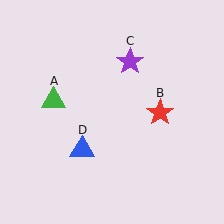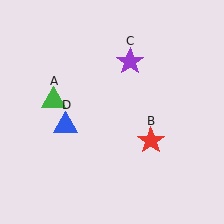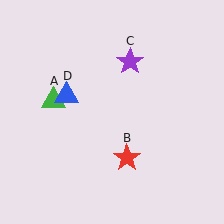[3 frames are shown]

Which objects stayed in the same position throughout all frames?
Green triangle (object A) and purple star (object C) remained stationary.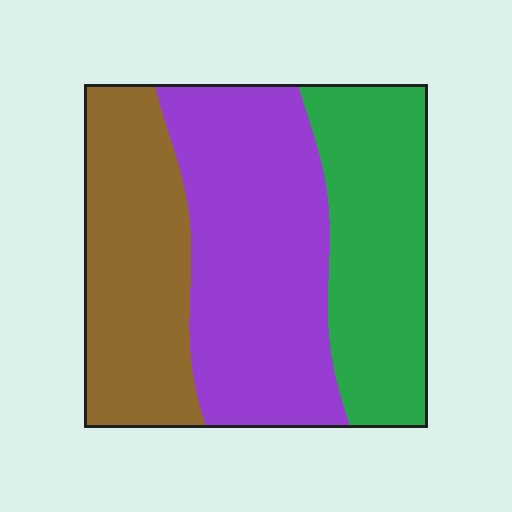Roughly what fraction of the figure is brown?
Brown covers 29% of the figure.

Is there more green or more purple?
Purple.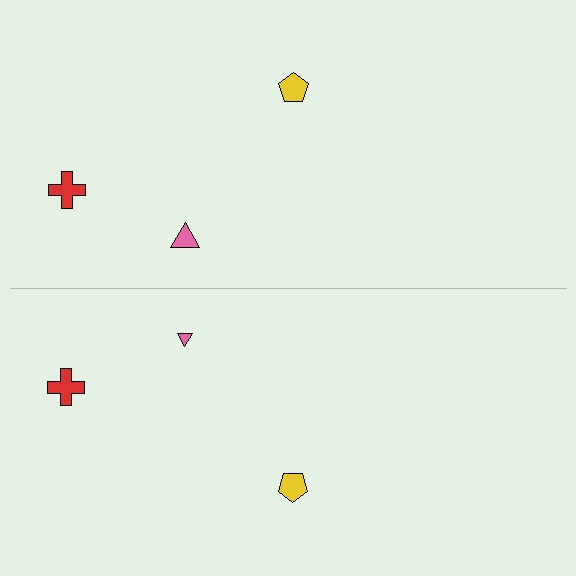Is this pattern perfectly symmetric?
No, the pattern is not perfectly symmetric. The pink triangle on the bottom side has a different size than its mirror counterpart.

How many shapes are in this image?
There are 6 shapes in this image.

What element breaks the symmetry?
The pink triangle on the bottom side has a different size than its mirror counterpart.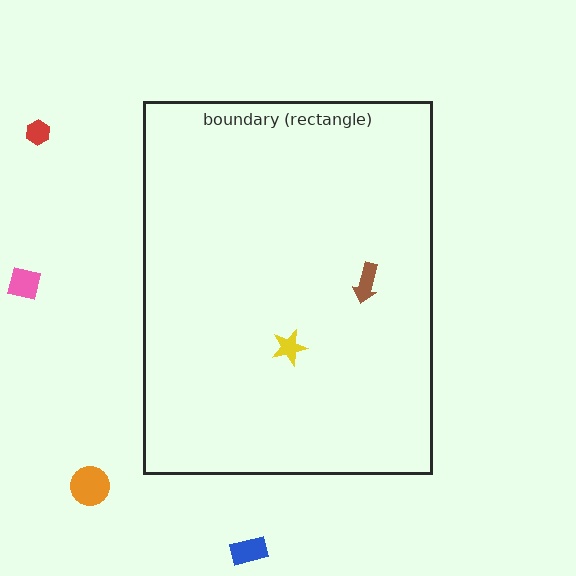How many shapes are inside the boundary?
2 inside, 4 outside.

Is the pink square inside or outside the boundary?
Outside.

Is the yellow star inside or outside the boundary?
Inside.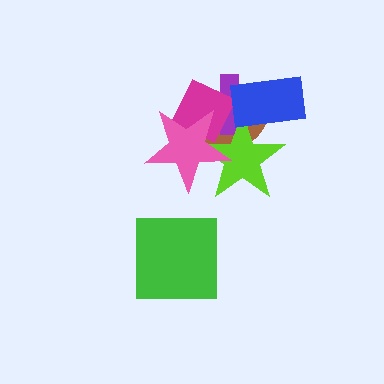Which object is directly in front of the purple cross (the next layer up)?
The magenta diamond is directly in front of the purple cross.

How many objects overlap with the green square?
0 objects overlap with the green square.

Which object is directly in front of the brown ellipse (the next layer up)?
The purple cross is directly in front of the brown ellipse.